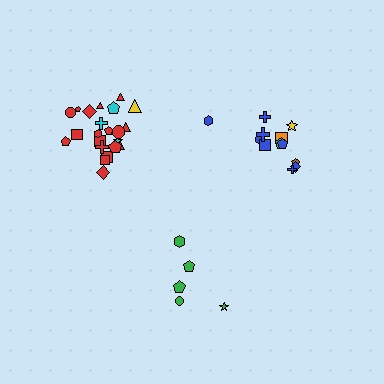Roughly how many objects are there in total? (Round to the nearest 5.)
Roughly 40 objects in total.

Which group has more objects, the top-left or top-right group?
The top-left group.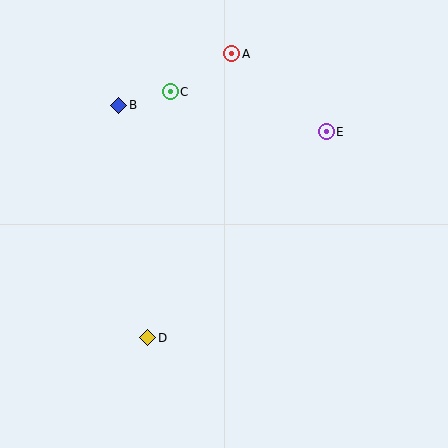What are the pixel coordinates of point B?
Point B is at (119, 105).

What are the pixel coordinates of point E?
Point E is at (326, 132).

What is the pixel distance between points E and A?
The distance between E and A is 122 pixels.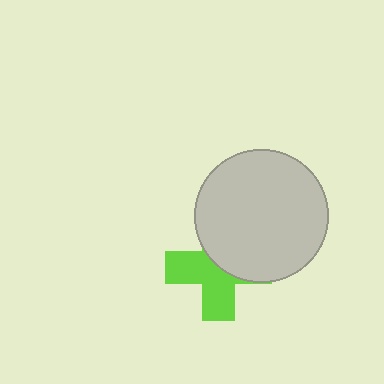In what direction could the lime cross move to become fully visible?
The lime cross could move toward the lower-left. That would shift it out from behind the light gray circle entirely.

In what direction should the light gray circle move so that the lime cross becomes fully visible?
The light gray circle should move toward the upper-right. That is the shortest direction to clear the overlap and leave the lime cross fully visible.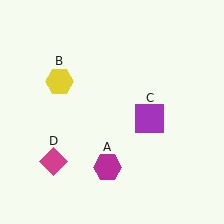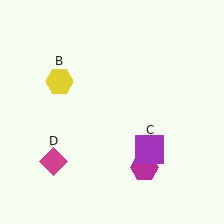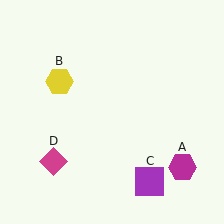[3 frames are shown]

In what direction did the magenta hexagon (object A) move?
The magenta hexagon (object A) moved right.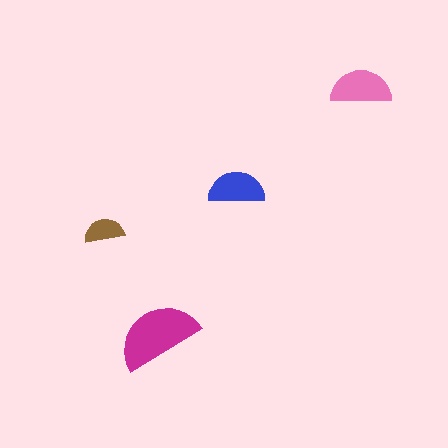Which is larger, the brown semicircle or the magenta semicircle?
The magenta one.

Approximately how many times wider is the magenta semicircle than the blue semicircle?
About 1.5 times wider.